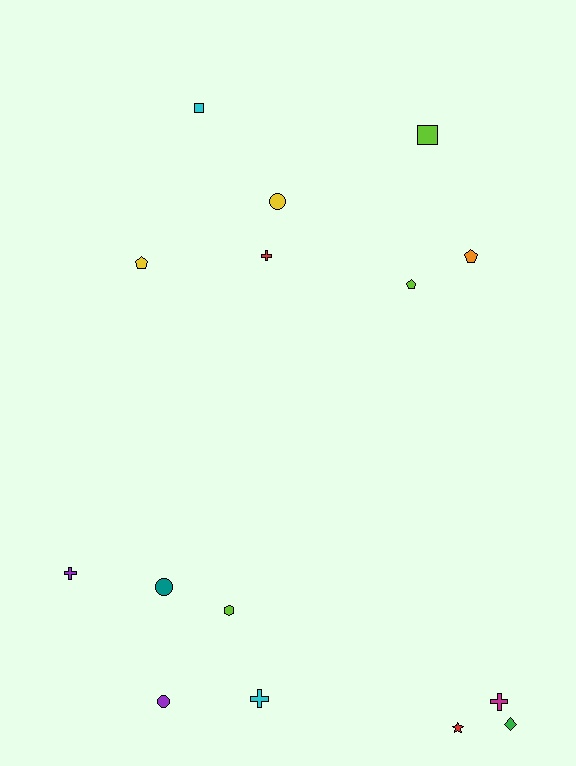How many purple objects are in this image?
There are 2 purple objects.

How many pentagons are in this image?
There are 3 pentagons.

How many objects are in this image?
There are 15 objects.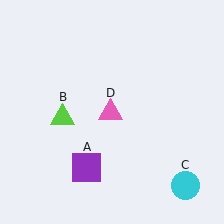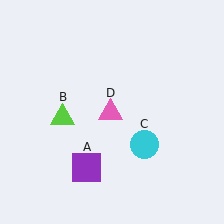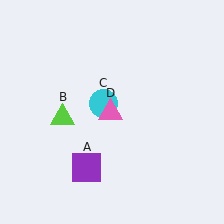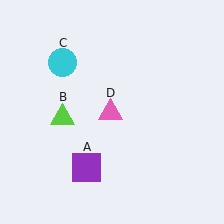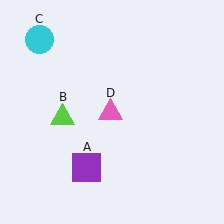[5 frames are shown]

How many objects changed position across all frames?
1 object changed position: cyan circle (object C).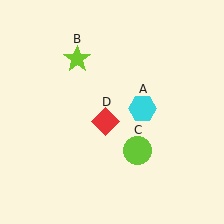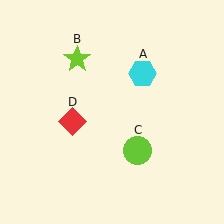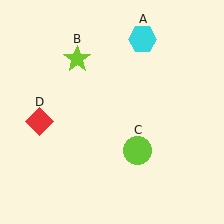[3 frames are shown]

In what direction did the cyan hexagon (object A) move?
The cyan hexagon (object A) moved up.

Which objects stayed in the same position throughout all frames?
Lime star (object B) and lime circle (object C) remained stationary.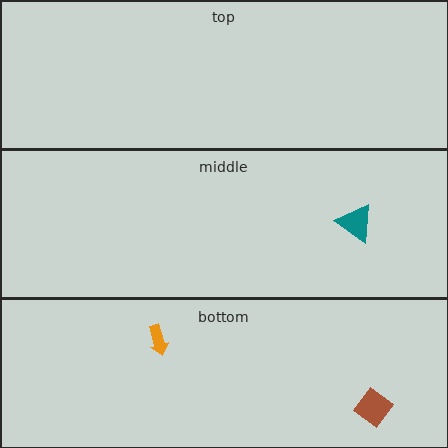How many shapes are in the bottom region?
2.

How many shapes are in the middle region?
1.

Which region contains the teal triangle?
The middle region.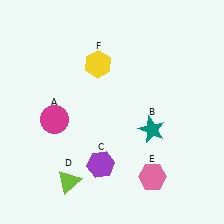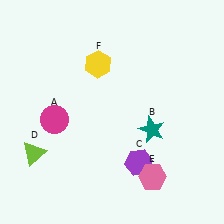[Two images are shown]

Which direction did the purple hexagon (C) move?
The purple hexagon (C) moved right.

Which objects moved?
The objects that moved are: the purple hexagon (C), the lime triangle (D).